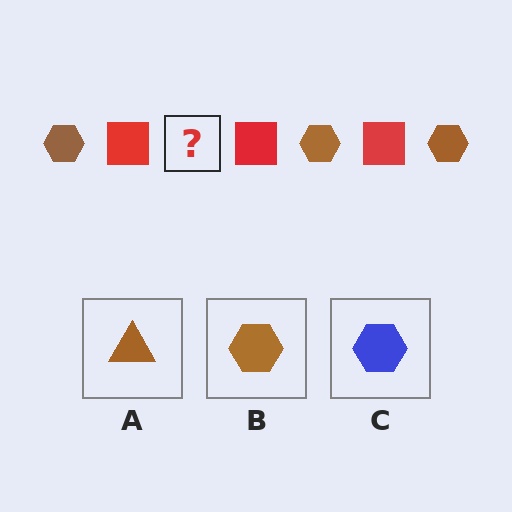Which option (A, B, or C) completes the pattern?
B.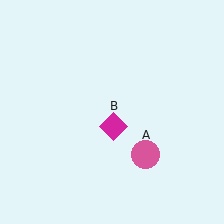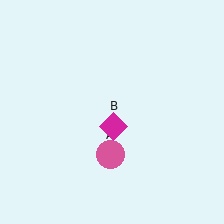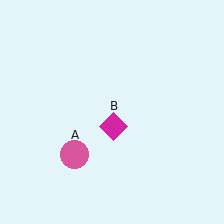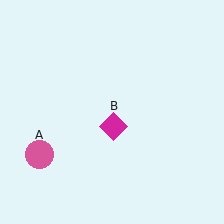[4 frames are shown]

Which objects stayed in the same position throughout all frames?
Magenta diamond (object B) remained stationary.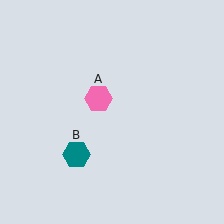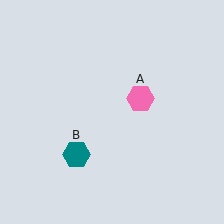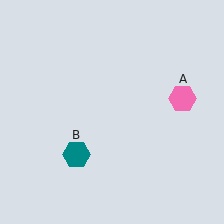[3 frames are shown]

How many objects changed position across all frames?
1 object changed position: pink hexagon (object A).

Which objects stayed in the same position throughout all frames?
Teal hexagon (object B) remained stationary.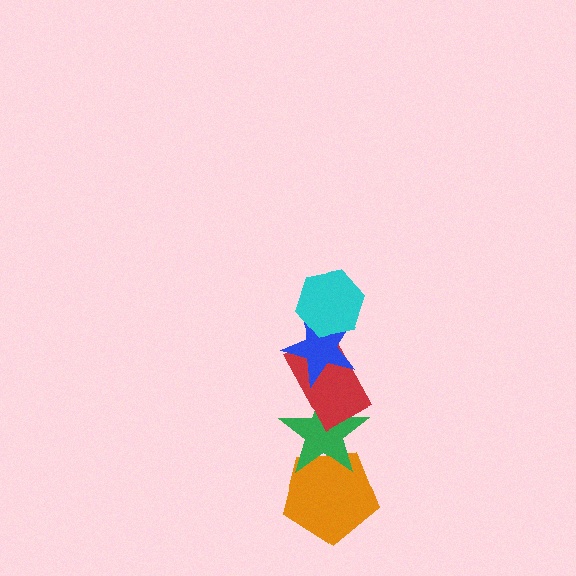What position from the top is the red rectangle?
The red rectangle is 3rd from the top.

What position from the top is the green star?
The green star is 4th from the top.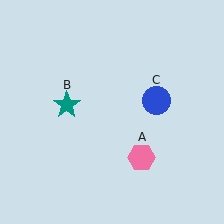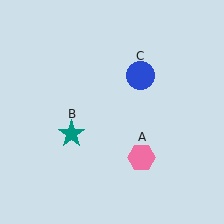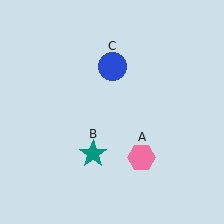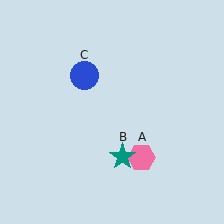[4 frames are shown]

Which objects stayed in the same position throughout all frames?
Pink hexagon (object A) remained stationary.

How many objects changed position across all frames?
2 objects changed position: teal star (object B), blue circle (object C).